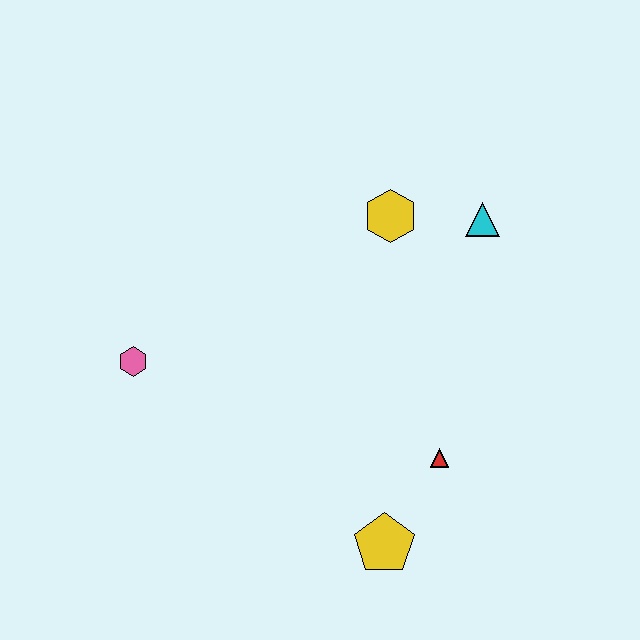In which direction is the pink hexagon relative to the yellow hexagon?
The pink hexagon is to the left of the yellow hexagon.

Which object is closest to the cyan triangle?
The yellow hexagon is closest to the cyan triangle.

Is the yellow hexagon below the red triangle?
No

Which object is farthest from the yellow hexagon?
The yellow pentagon is farthest from the yellow hexagon.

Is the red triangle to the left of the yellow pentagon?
No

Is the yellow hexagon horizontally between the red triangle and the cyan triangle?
No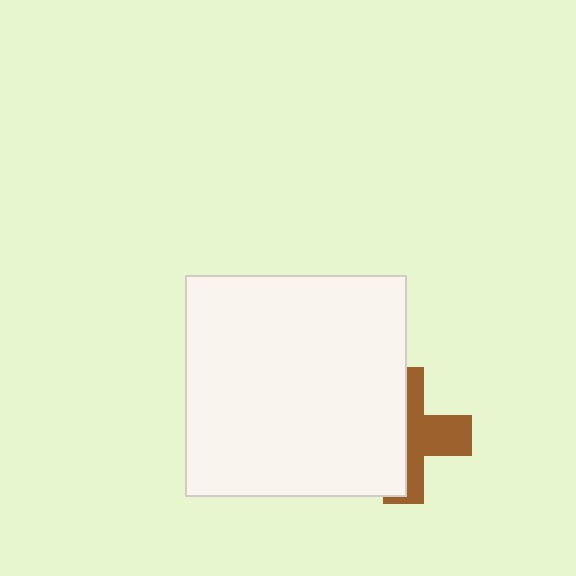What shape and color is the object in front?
The object in front is a white square.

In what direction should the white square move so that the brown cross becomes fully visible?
The white square should move left. That is the shortest direction to clear the overlap and leave the brown cross fully visible.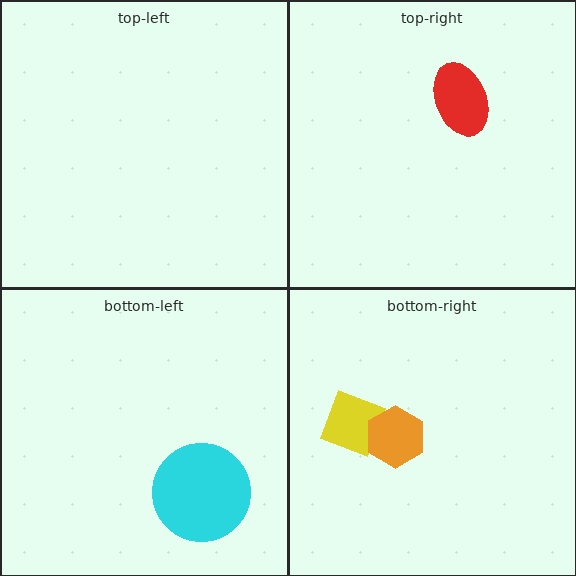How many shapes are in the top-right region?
1.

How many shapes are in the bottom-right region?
2.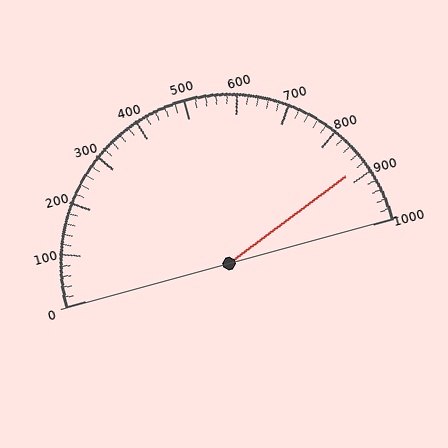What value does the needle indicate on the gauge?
The needle indicates approximately 880.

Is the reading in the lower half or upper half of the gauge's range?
The reading is in the upper half of the range (0 to 1000).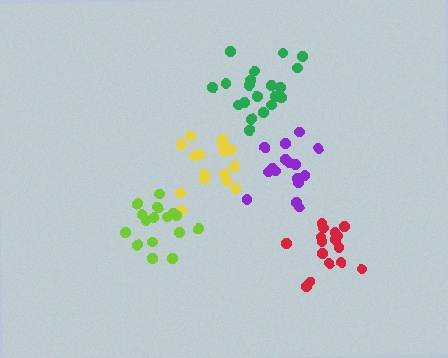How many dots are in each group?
Group 1: 16 dots, Group 2: 16 dots, Group 3: 16 dots, Group 4: 21 dots, Group 5: 16 dots (85 total).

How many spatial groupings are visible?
There are 5 spatial groupings.